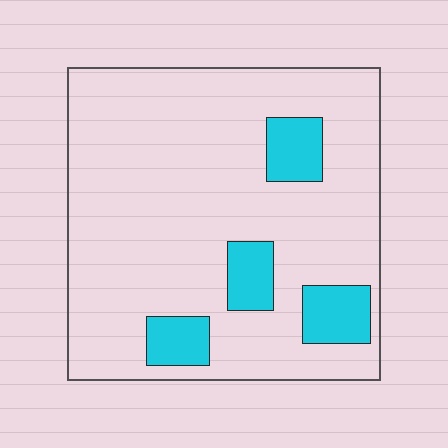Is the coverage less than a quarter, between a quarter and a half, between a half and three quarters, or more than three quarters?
Less than a quarter.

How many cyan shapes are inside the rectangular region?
4.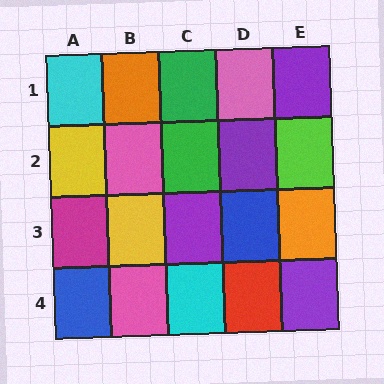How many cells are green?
2 cells are green.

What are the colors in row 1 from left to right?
Cyan, orange, green, pink, purple.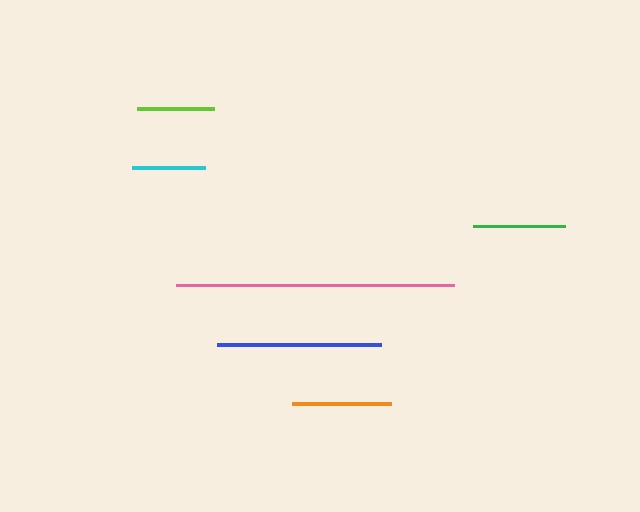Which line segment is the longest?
The pink line is the longest at approximately 278 pixels.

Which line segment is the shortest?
The cyan line is the shortest at approximately 73 pixels.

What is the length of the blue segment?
The blue segment is approximately 164 pixels long.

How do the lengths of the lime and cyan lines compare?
The lime and cyan lines are approximately the same length.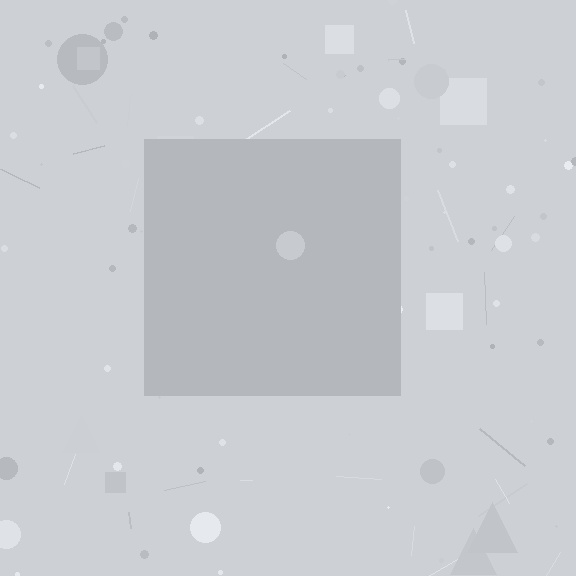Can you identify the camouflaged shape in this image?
The camouflaged shape is a square.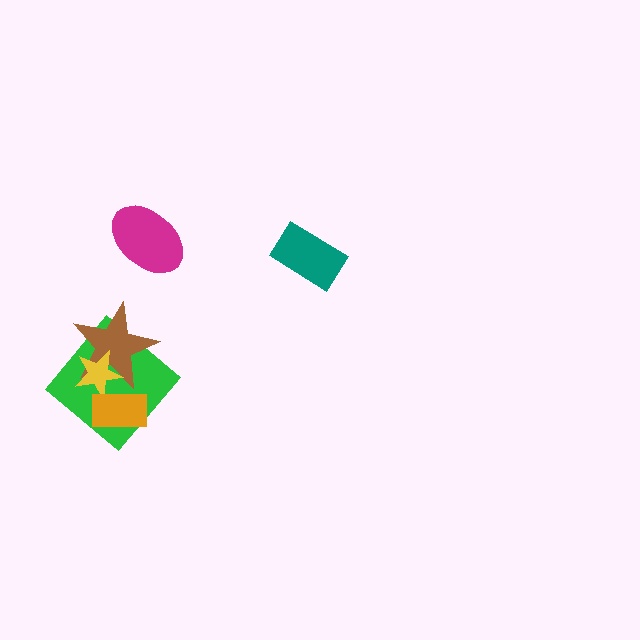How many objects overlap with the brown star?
3 objects overlap with the brown star.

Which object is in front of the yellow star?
The orange rectangle is in front of the yellow star.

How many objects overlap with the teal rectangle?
0 objects overlap with the teal rectangle.